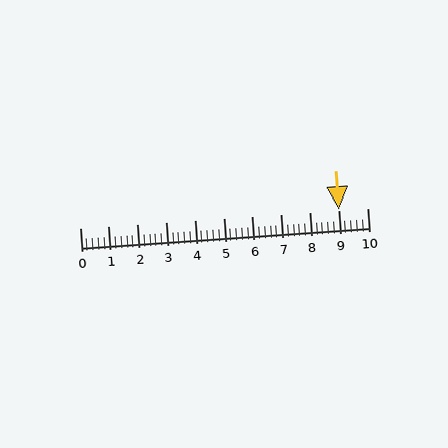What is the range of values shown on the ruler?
The ruler shows values from 0 to 10.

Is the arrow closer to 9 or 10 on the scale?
The arrow is closer to 9.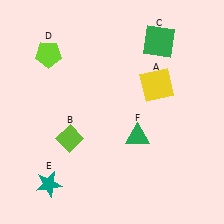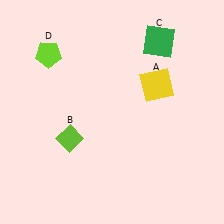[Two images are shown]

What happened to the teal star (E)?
The teal star (E) was removed in Image 2. It was in the bottom-left area of Image 1.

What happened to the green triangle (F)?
The green triangle (F) was removed in Image 2. It was in the bottom-right area of Image 1.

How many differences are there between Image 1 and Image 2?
There are 2 differences between the two images.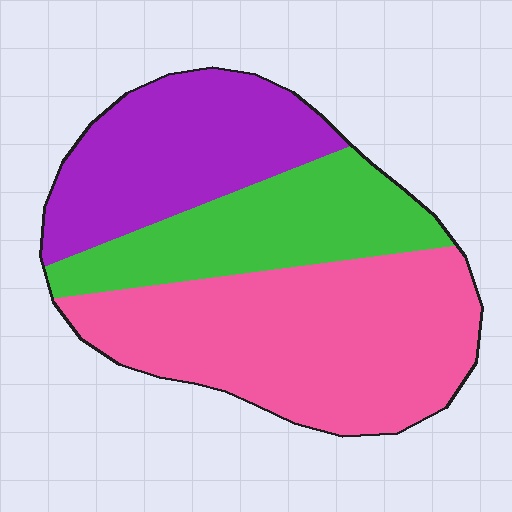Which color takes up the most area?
Pink, at roughly 45%.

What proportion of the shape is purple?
Purple takes up between a sixth and a third of the shape.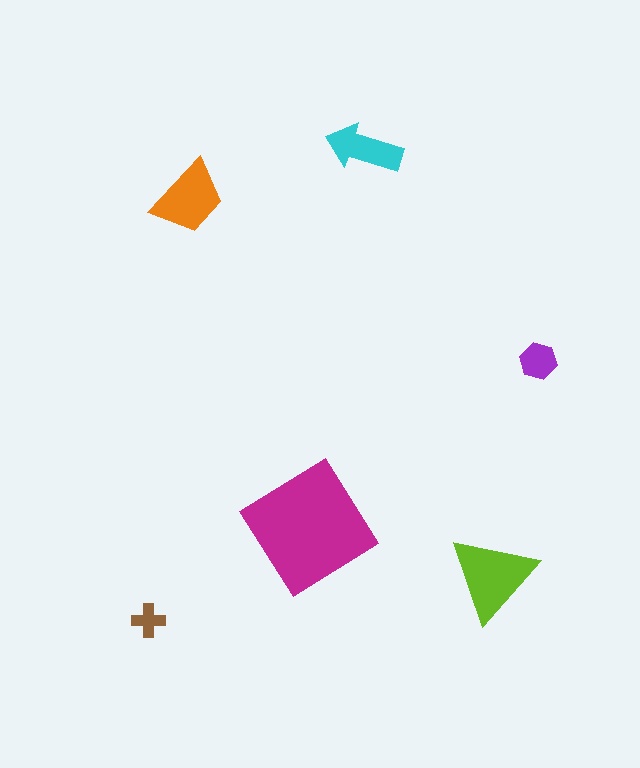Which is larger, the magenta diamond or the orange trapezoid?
The magenta diamond.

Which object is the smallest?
The brown cross.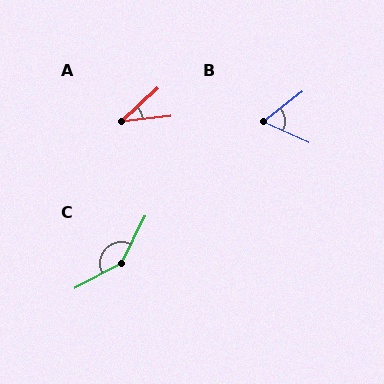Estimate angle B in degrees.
Approximately 62 degrees.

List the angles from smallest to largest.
A (37°), B (62°), C (144°).